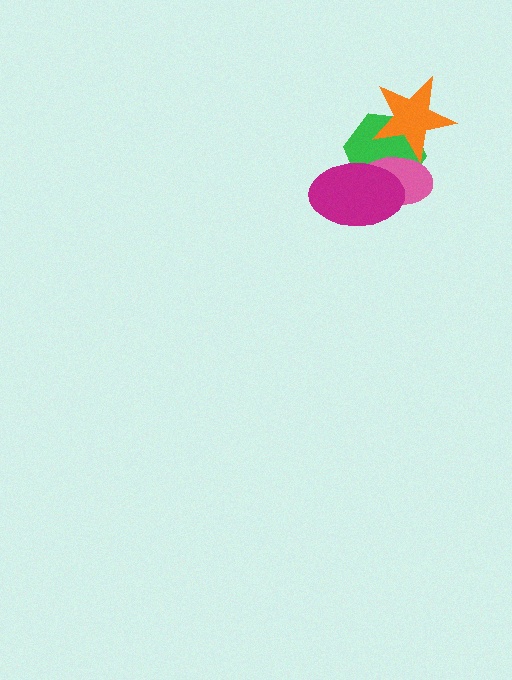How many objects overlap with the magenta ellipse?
2 objects overlap with the magenta ellipse.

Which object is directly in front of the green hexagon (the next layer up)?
The pink ellipse is directly in front of the green hexagon.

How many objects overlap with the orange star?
2 objects overlap with the orange star.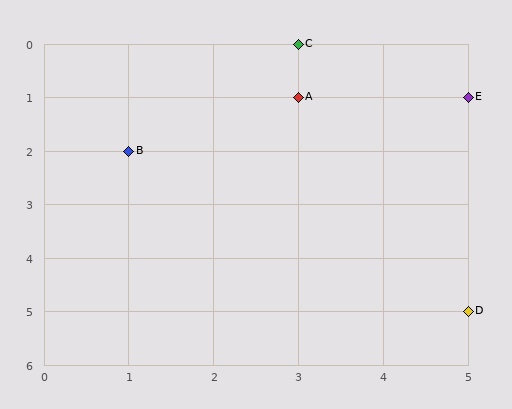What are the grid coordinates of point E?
Point E is at grid coordinates (5, 1).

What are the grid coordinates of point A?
Point A is at grid coordinates (3, 1).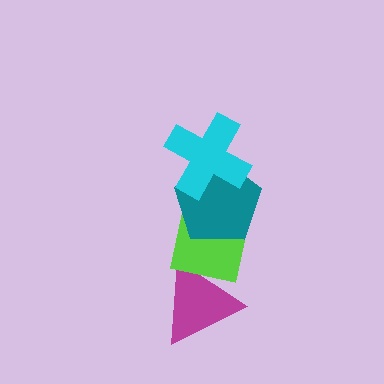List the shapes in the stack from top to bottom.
From top to bottom: the cyan cross, the teal pentagon, the lime square, the magenta triangle.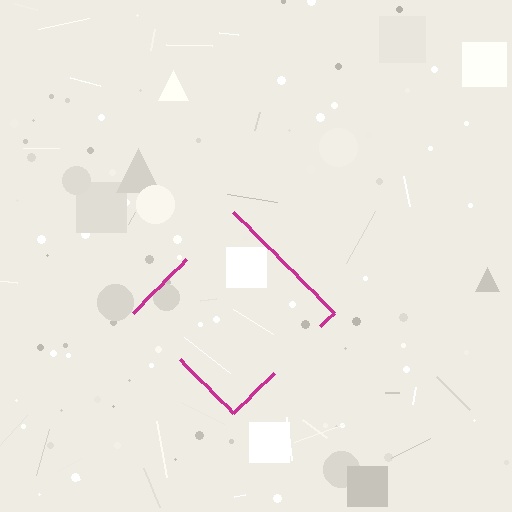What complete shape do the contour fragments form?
The contour fragments form a diamond.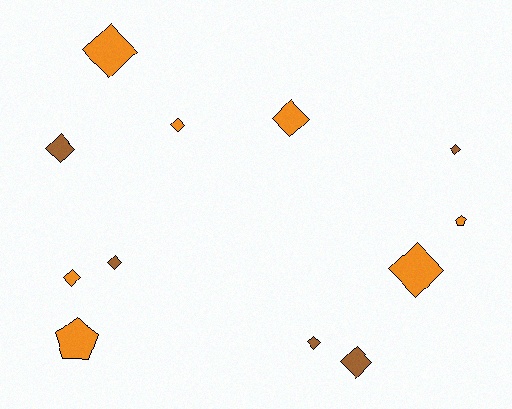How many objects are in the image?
There are 12 objects.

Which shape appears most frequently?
Diamond, with 10 objects.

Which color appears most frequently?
Orange, with 7 objects.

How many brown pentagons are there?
There are no brown pentagons.